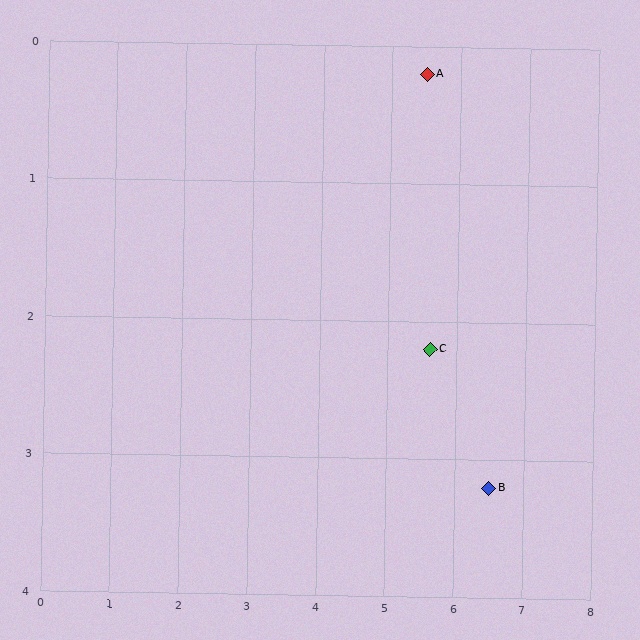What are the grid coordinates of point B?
Point B is at approximately (6.5, 3.2).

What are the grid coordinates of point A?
Point A is at approximately (5.5, 0.2).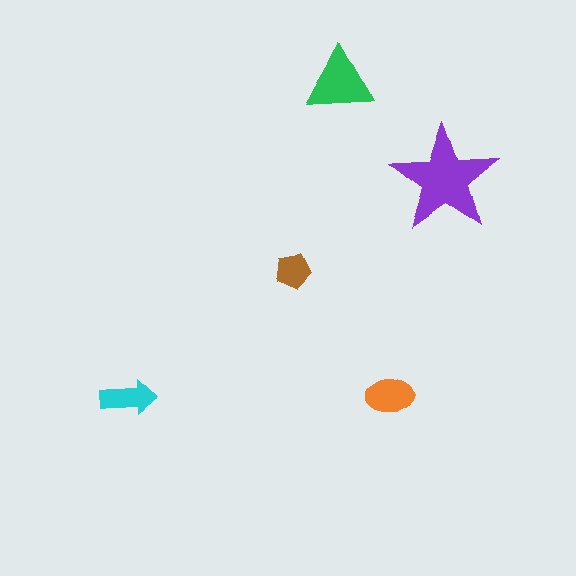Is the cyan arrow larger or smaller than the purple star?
Smaller.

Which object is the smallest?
The brown pentagon.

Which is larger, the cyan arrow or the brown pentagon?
The cyan arrow.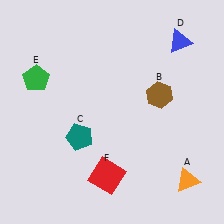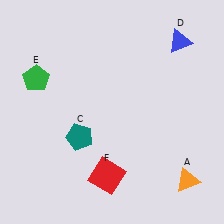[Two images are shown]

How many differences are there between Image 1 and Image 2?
There is 1 difference between the two images.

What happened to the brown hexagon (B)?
The brown hexagon (B) was removed in Image 2. It was in the top-right area of Image 1.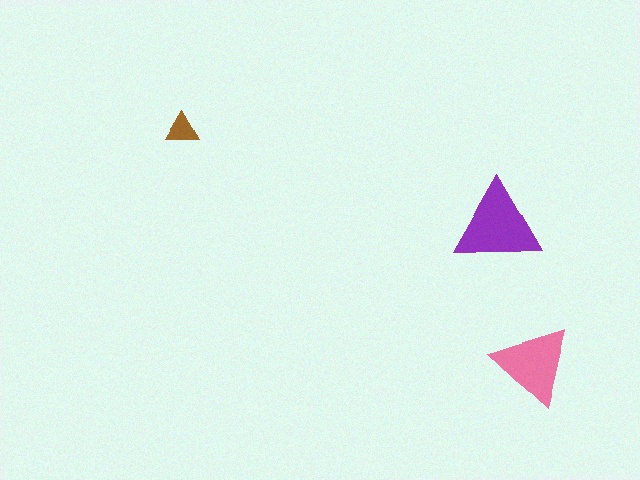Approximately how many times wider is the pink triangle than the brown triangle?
About 2.5 times wider.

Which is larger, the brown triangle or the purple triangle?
The purple one.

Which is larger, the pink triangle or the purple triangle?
The purple one.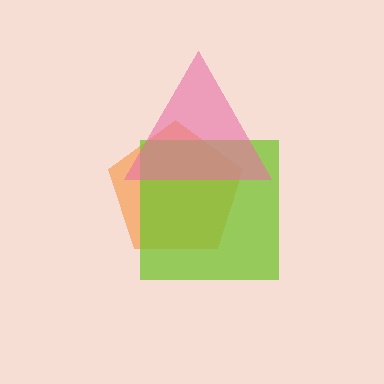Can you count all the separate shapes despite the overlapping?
Yes, there are 3 separate shapes.